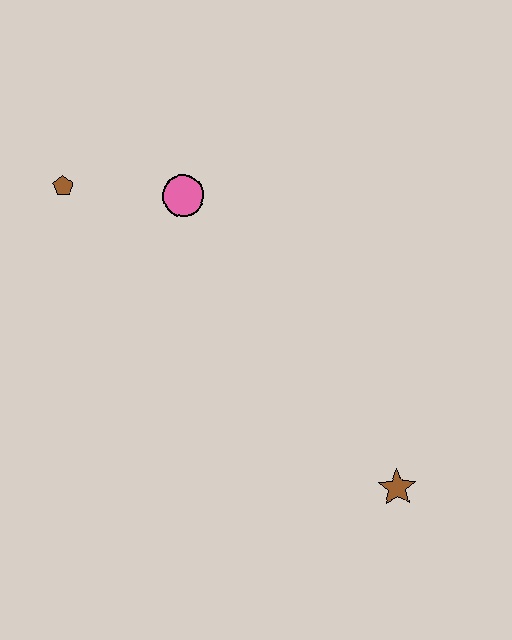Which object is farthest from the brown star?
The brown pentagon is farthest from the brown star.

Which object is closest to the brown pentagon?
The pink circle is closest to the brown pentagon.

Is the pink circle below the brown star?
No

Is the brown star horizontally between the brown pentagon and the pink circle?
No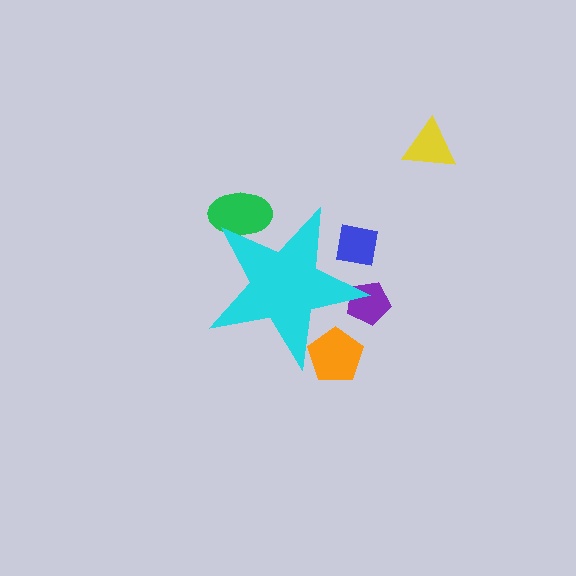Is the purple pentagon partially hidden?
Yes, the purple pentagon is partially hidden behind the cyan star.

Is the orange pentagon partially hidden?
Yes, the orange pentagon is partially hidden behind the cyan star.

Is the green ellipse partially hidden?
Yes, the green ellipse is partially hidden behind the cyan star.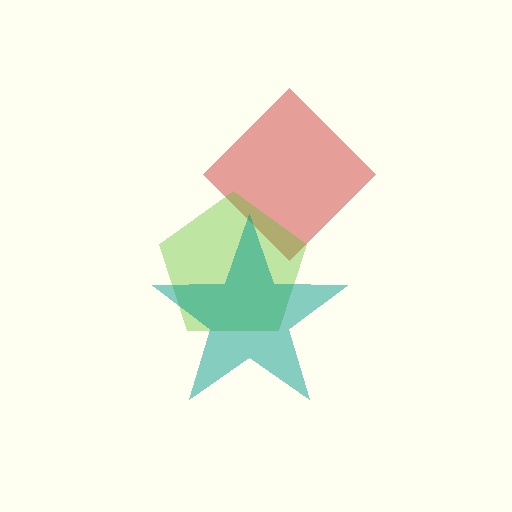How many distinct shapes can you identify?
There are 3 distinct shapes: a red diamond, a lime pentagon, a teal star.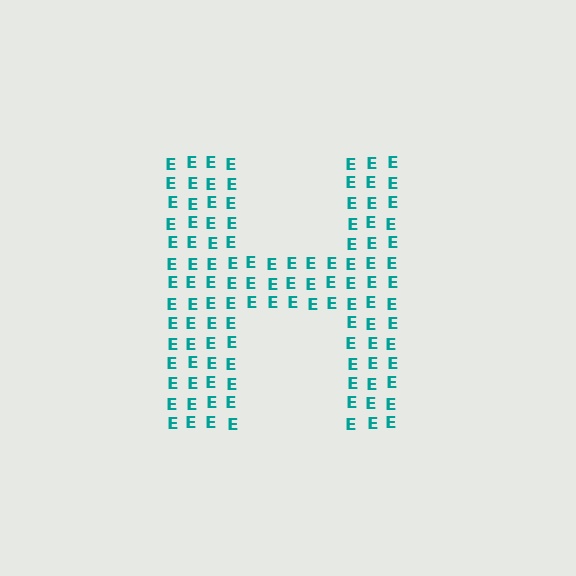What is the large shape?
The large shape is the letter H.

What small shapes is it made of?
It is made of small letter E's.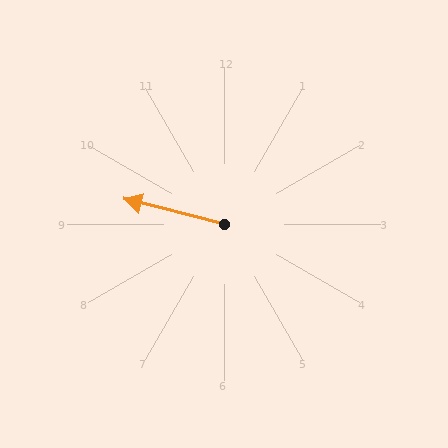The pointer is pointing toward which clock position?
Roughly 9 o'clock.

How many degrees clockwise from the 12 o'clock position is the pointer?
Approximately 284 degrees.